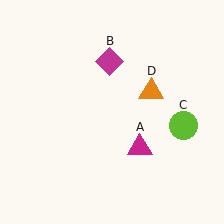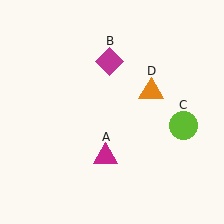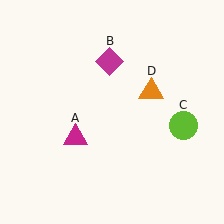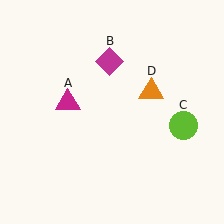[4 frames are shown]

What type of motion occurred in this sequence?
The magenta triangle (object A) rotated clockwise around the center of the scene.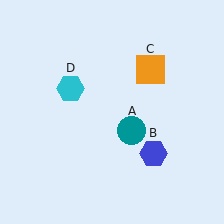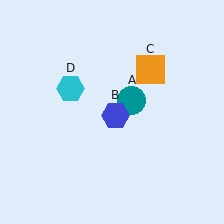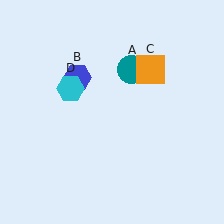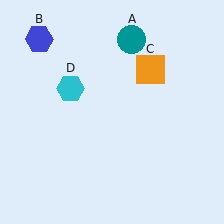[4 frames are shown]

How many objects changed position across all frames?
2 objects changed position: teal circle (object A), blue hexagon (object B).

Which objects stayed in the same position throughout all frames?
Orange square (object C) and cyan hexagon (object D) remained stationary.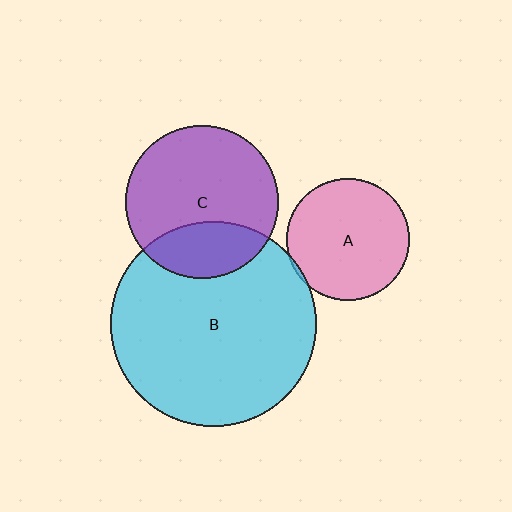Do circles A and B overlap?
Yes.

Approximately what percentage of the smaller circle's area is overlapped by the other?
Approximately 5%.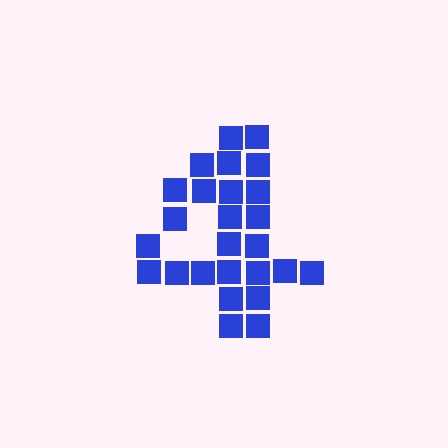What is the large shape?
The large shape is the digit 4.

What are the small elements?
The small elements are squares.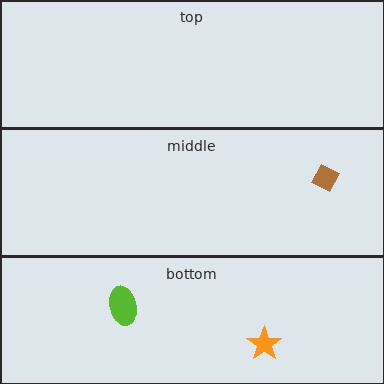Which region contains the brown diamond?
The middle region.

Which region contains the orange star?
The bottom region.